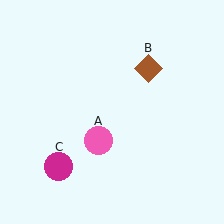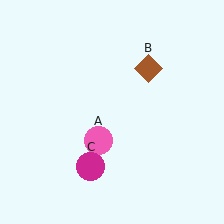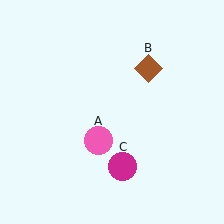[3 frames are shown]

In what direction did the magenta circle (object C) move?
The magenta circle (object C) moved right.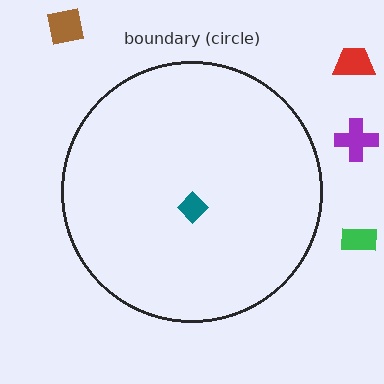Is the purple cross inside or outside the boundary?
Outside.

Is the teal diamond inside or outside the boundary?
Inside.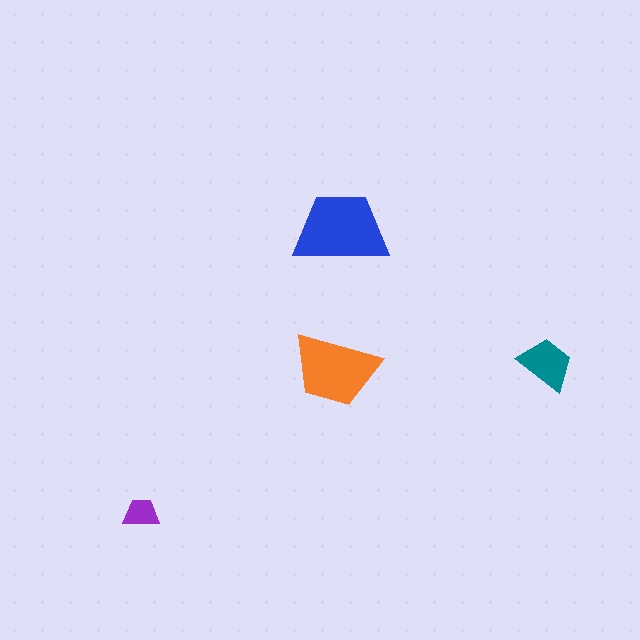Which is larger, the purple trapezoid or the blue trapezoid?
The blue one.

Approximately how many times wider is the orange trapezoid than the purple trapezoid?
About 2.5 times wider.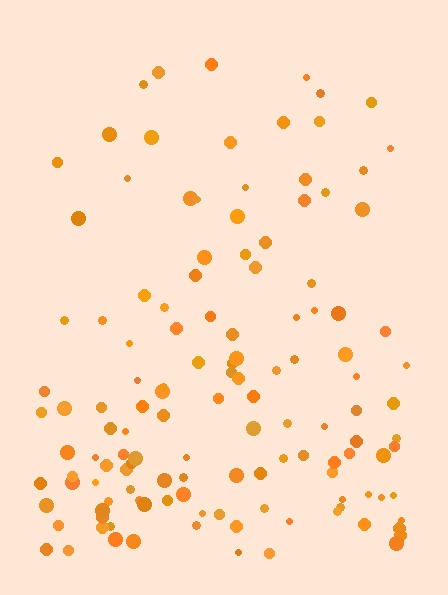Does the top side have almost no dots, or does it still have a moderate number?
Still a moderate number, just noticeably fewer than the bottom.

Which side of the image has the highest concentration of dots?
The bottom.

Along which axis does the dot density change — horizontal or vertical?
Vertical.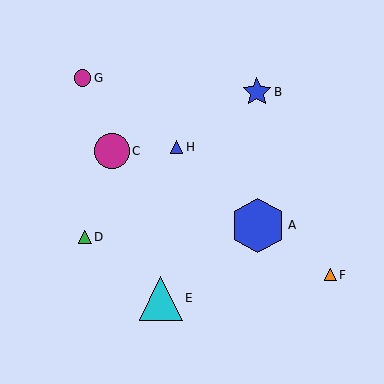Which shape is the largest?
The blue hexagon (labeled A) is the largest.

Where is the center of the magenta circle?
The center of the magenta circle is at (82, 78).